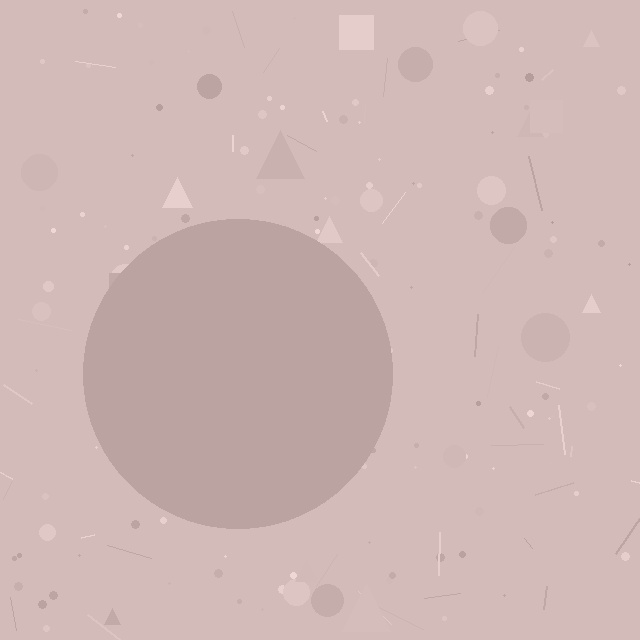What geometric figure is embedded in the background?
A circle is embedded in the background.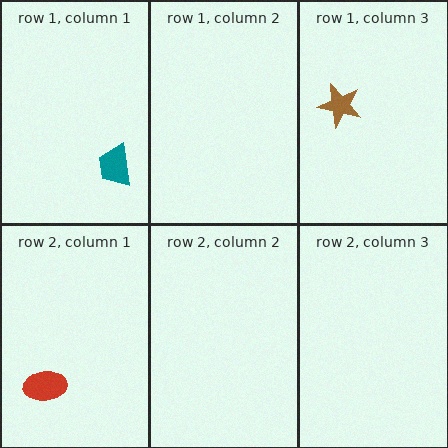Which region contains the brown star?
The row 1, column 3 region.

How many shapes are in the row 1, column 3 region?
1.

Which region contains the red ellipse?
The row 2, column 1 region.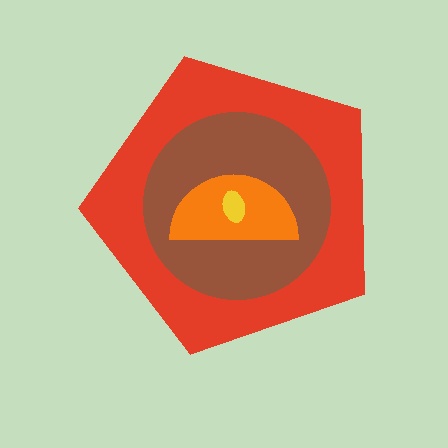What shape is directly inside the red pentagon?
The brown circle.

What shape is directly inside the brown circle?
The orange semicircle.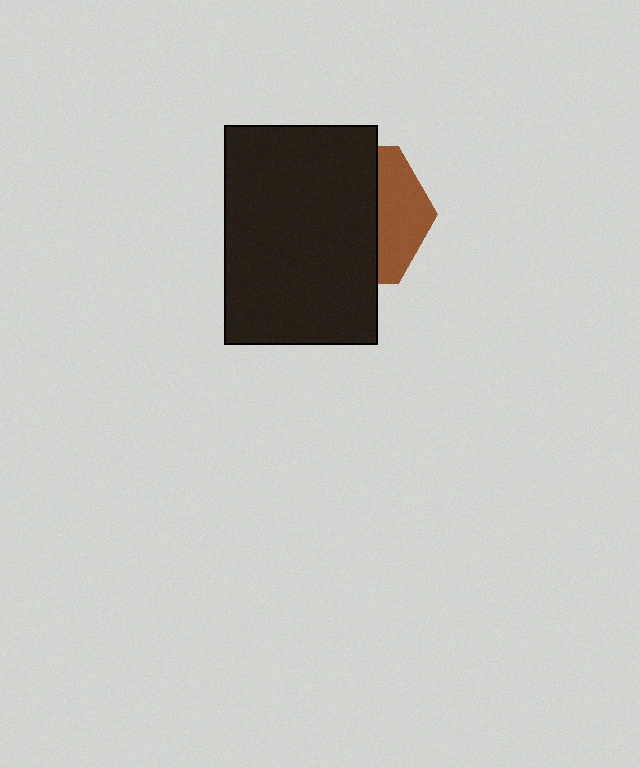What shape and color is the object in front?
The object in front is a black rectangle.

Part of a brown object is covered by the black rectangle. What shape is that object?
It is a hexagon.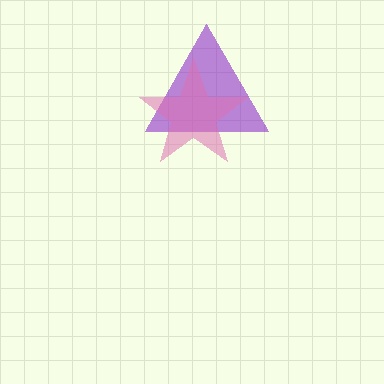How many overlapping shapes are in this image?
There are 2 overlapping shapes in the image.